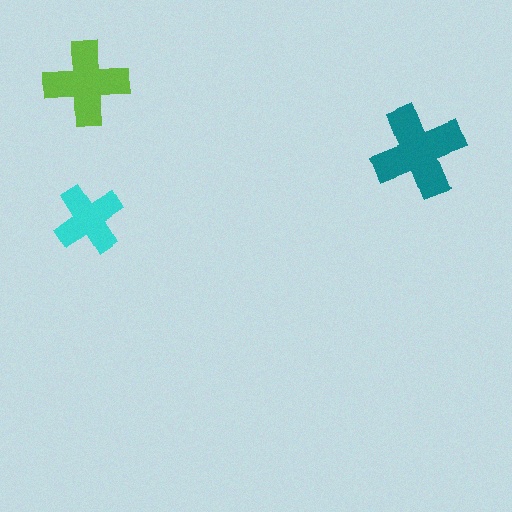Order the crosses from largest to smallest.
the teal one, the lime one, the cyan one.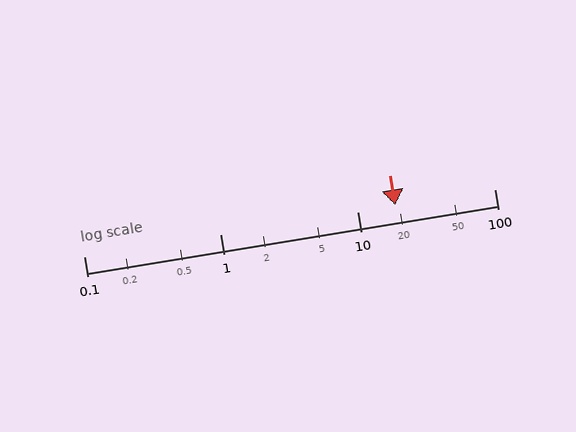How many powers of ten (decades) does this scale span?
The scale spans 3 decades, from 0.1 to 100.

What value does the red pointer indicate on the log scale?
The pointer indicates approximately 19.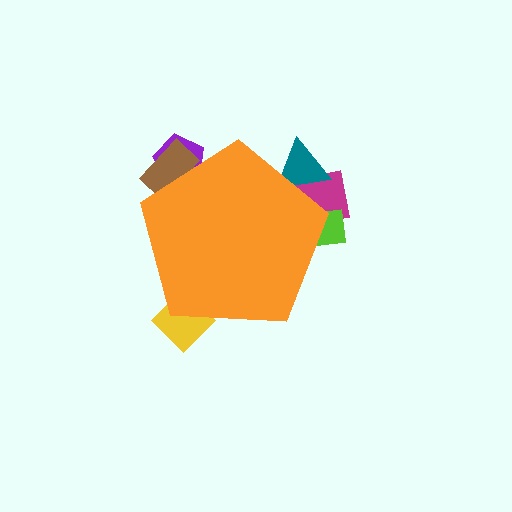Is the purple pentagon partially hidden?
Yes, the purple pentagon is partially hidden behind the orange pentagon.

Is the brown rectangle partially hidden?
Yes, the brown rectangle is partially hidden behind the orange pentagon.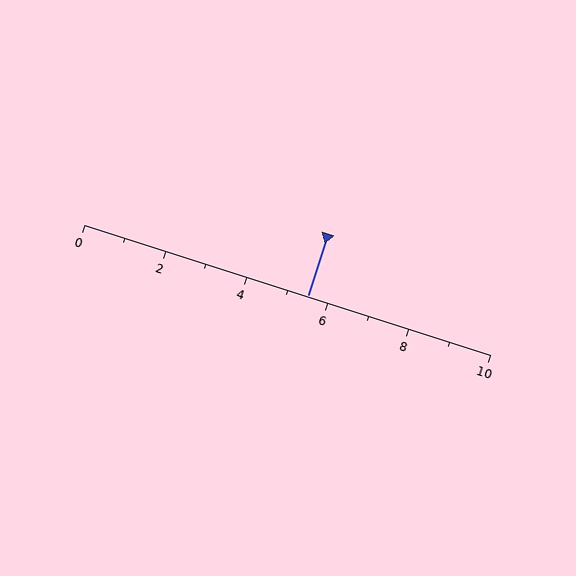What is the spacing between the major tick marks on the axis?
The major ticks are spaced 2 apart.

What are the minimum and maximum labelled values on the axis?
The axis runs from 0 to 10.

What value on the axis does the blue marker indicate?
The marker indicates approximately 5.5.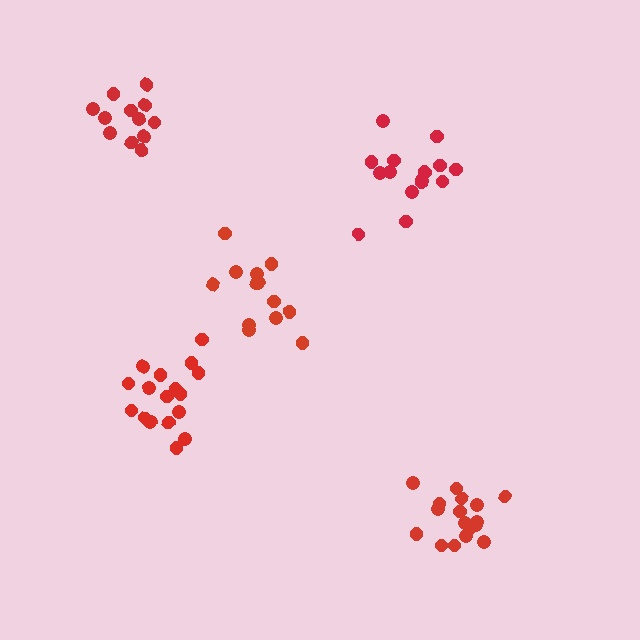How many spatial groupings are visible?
There are 5 spatial groupings.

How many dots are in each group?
Group 1: 17 dots, Group 2: 15 dots, Group 3: 13 dots, Group 4: 12 dots, Group 5: 17 dots (74 total).